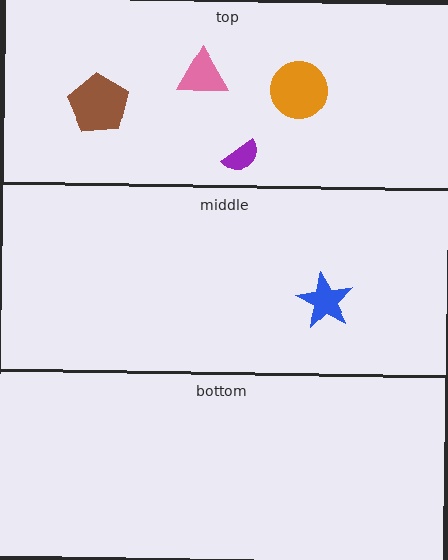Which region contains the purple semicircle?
The top region.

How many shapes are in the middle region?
1.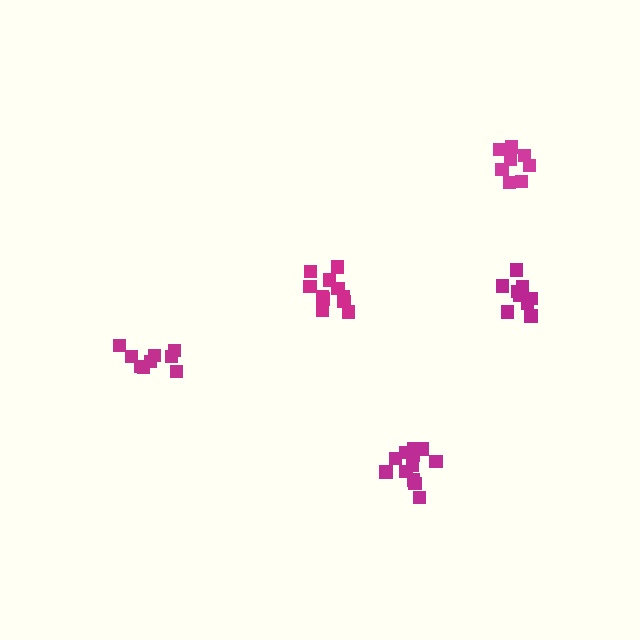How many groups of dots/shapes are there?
There are 5 groups.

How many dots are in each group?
Group 1: 8 dots, Group 2: 12 dots, Group 3: 9 dots, Group 4: 9 dots, Group 5: 11 dots (49 total).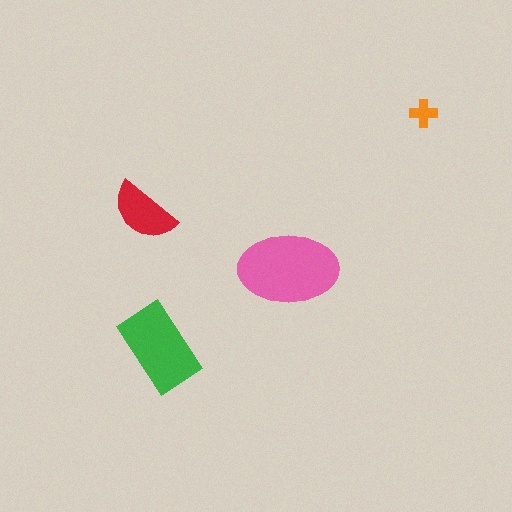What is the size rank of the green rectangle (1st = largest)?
2nd.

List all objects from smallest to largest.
The orange cross, the red semicircle, the green rectangle, the pink ellipse.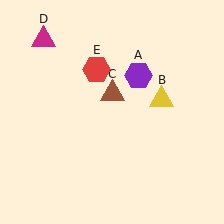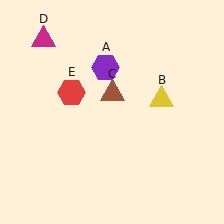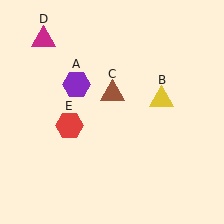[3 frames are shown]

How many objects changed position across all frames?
2 objects changed position: purple hexagon (object A), red hexagon (object E).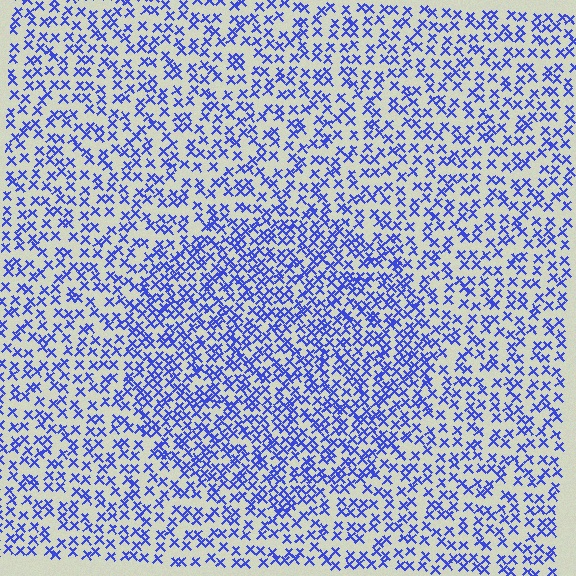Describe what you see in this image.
The image contains small blue elements arranged at two different densities. A circle-shaped region is visible where the elements are more densely packed than the surrounding area.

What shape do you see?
I see a circle.